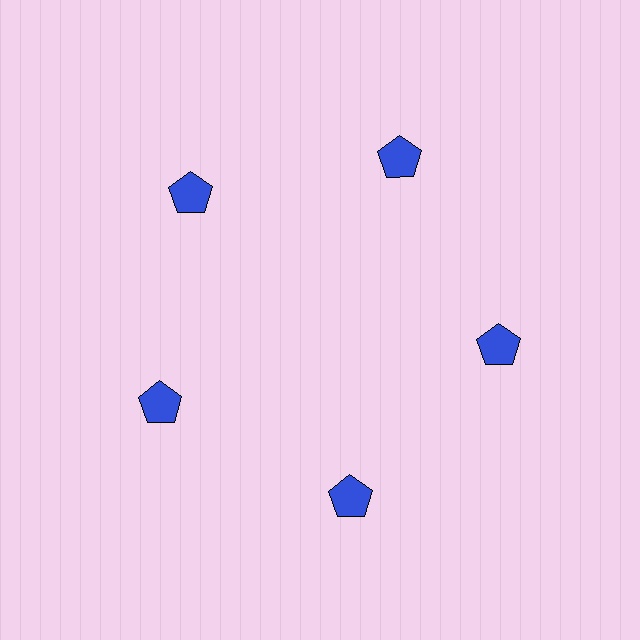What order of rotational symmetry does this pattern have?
This pattern has 5-fold rotational symmetry.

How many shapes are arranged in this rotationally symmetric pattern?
There are 5 shapes, arranged in 5 groups of 1.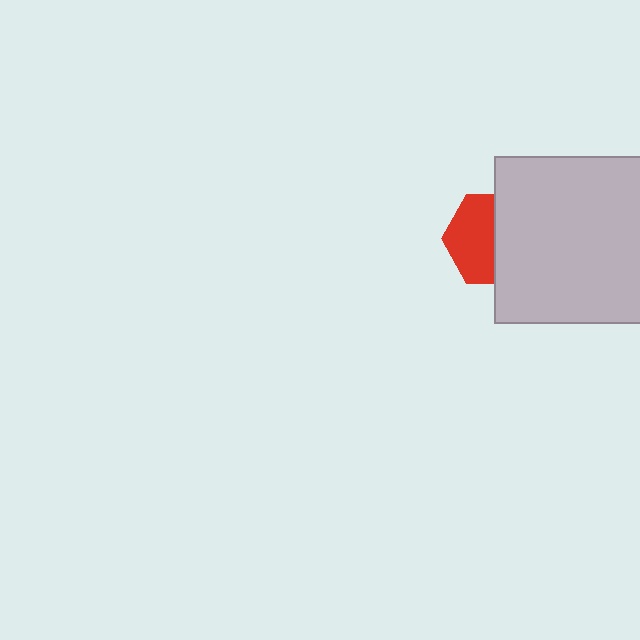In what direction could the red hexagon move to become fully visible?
The red hexagon could move left. That would shift it out from behind the light gray rectangle entirely.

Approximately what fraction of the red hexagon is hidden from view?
Roughly 49% of the red hexagon is hidden behind the light gray rectangle.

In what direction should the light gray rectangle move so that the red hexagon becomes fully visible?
The light gray rectangle should move right. That is the shortest direction to clear the overlap and leave the red hexagon fully visible.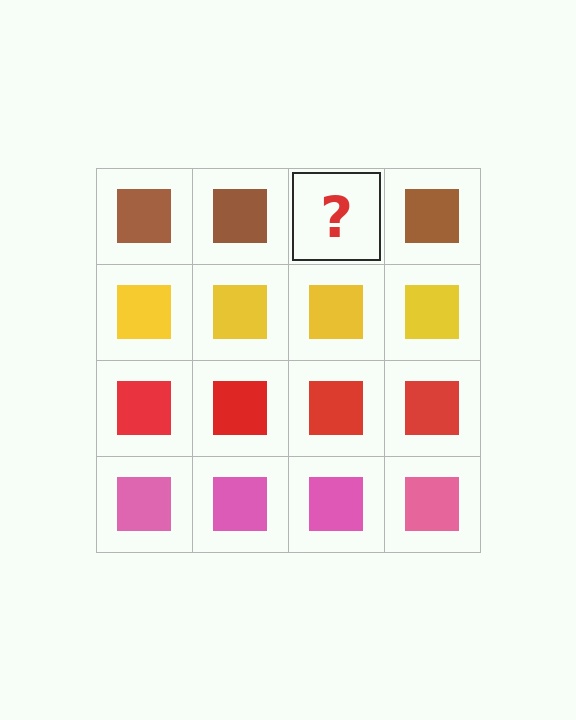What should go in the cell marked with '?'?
The missing cell should contain a brown square.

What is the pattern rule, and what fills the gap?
The rule is that each row has a consistent color. The gap should be filled with a brown square.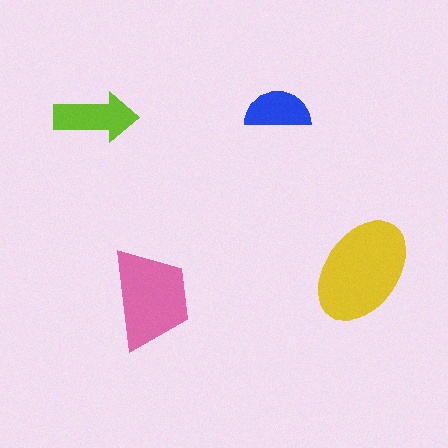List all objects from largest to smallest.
The yellow ellipse, the pink trapezoid, the lime arrow, the blue semicircle.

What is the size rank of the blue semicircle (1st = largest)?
4th.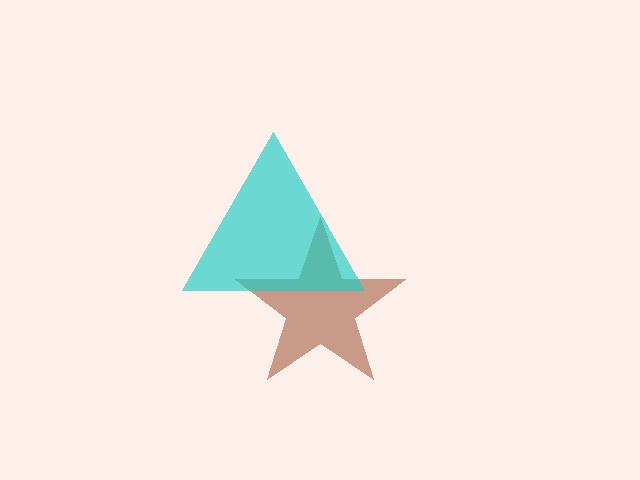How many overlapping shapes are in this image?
There are 2 overlapping shapes in the image.